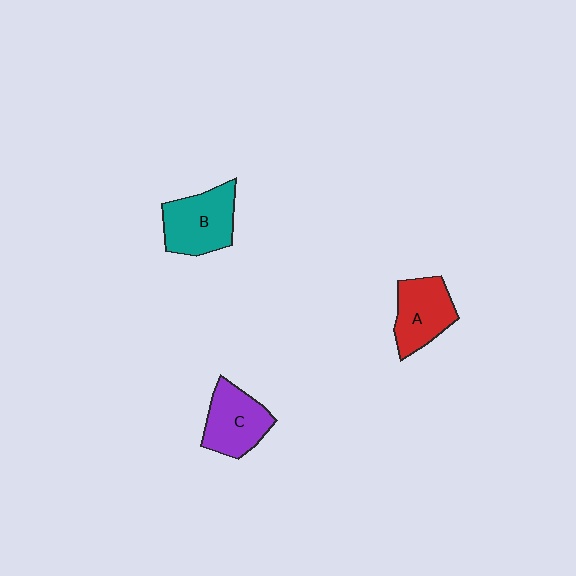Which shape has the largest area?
Shape B (teal).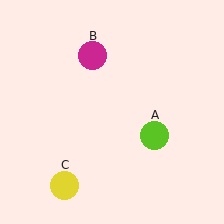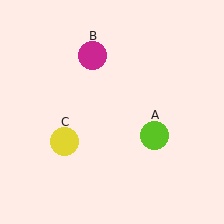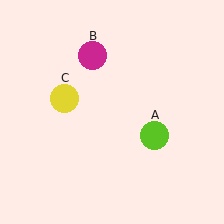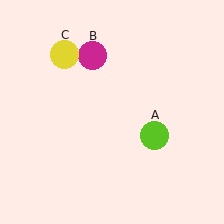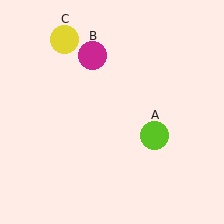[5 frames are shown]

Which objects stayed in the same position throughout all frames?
Lime circle (object A) and magenta circle (object B) remained stationary.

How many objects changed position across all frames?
1 object changed position: yellow circle (object C).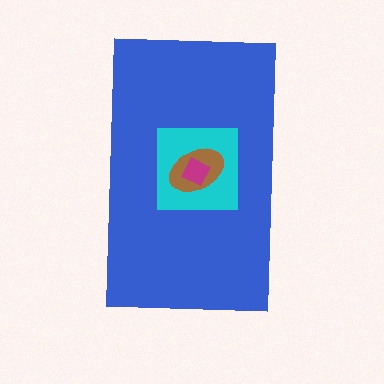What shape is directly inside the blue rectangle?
The cyan square.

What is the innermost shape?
The magenta diamond.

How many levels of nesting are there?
4.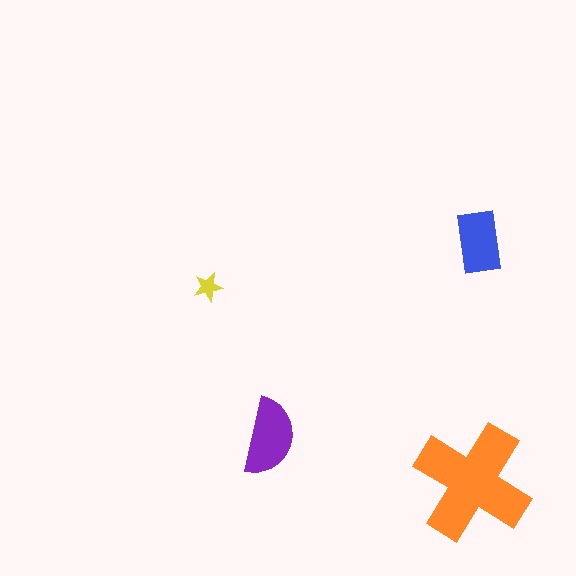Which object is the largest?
The orange cross.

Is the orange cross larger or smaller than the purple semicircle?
Larger.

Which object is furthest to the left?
The yellow star is leftmost.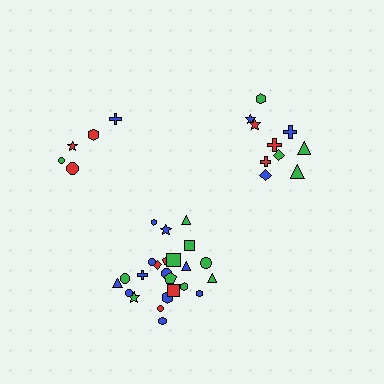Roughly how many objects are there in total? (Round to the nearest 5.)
Roughly 40 objects in total.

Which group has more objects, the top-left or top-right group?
The top-right group.